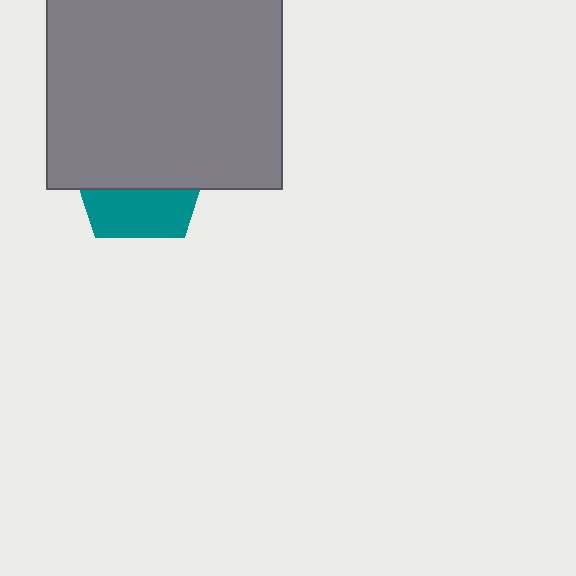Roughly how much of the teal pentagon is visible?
A small part of it is visible (roughly 37%).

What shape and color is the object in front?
The object in front is a gray square.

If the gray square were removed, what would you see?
You would see the complete teal pentagon.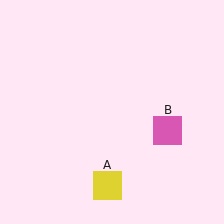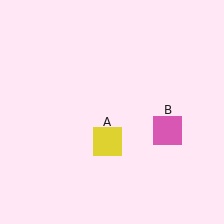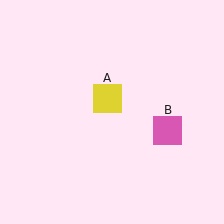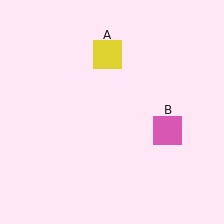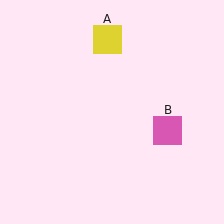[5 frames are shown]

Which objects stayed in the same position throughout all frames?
Pink square (object B) remained stationary.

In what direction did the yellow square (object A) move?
The yellow square (object A) moved up.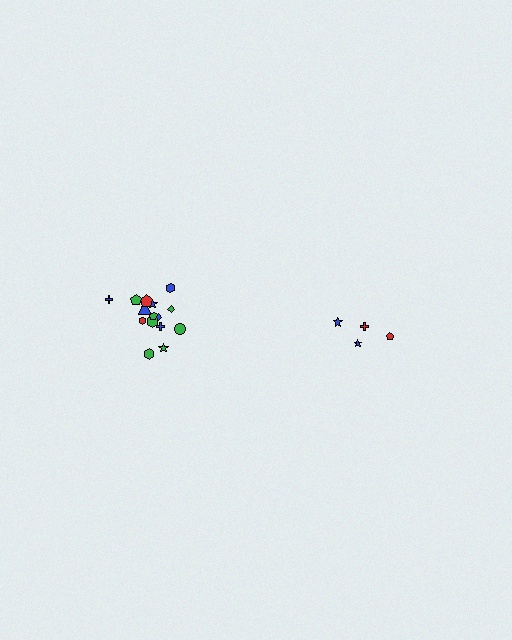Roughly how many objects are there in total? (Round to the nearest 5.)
Roughly 20 objects in total.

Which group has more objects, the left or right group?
The left group.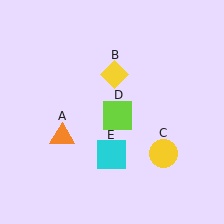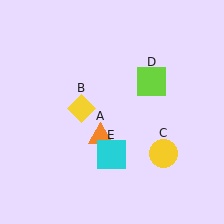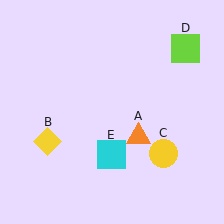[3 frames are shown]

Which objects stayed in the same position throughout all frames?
Yellow circle (object C) and cyan square (object E) remained stationary.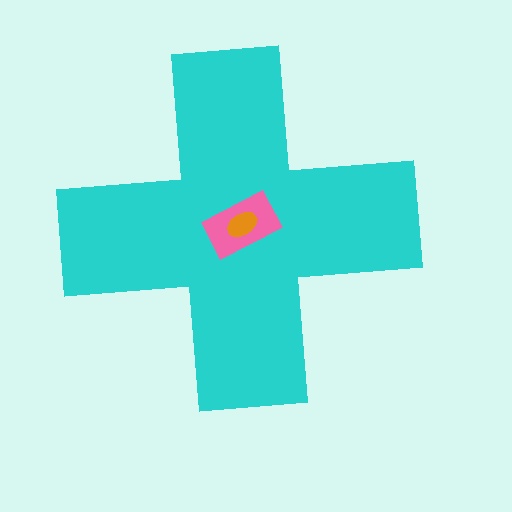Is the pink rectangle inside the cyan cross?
Yes.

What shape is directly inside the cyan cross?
The pink rectangle.